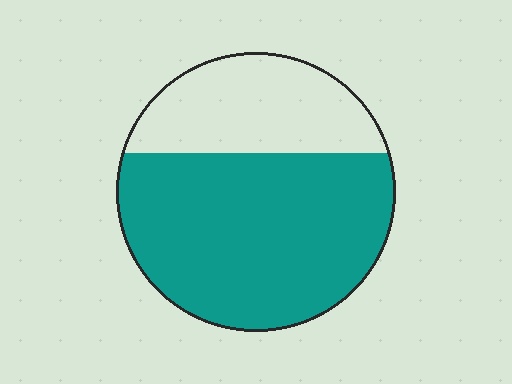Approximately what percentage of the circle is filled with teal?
Approximately 70%.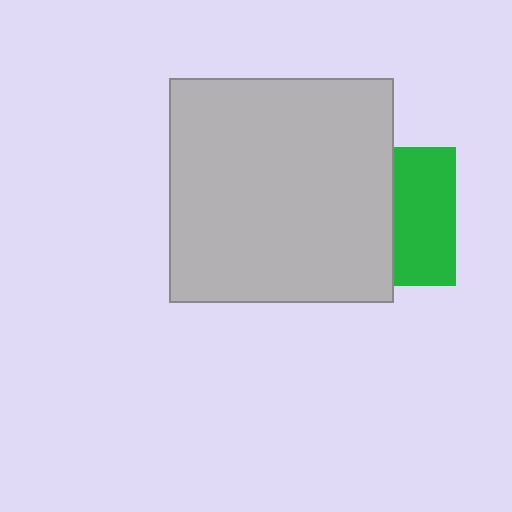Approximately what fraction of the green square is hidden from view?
Roughly 55% of the green square is hidden behind the light gray square.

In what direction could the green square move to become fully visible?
The green square could move right. That would shift it out from behind the light gray square entirely.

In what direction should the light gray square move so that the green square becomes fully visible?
The light gray square should move left. That is the shortest direction to clear the overlap and leave the green square fully visible.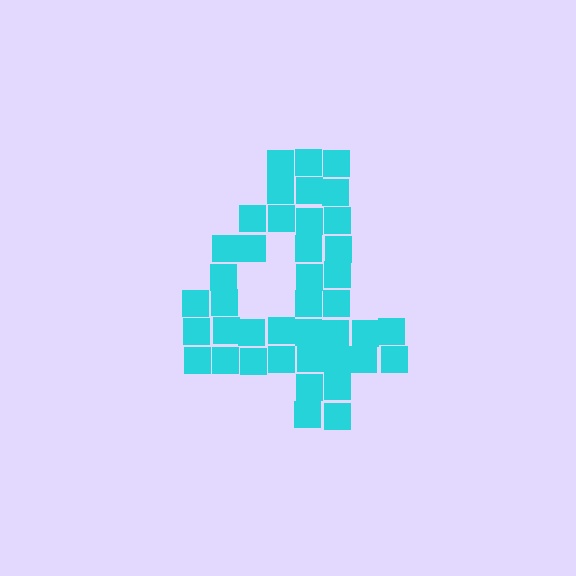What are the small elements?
The small elements are squares.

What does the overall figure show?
The overall figure shows the digit 4.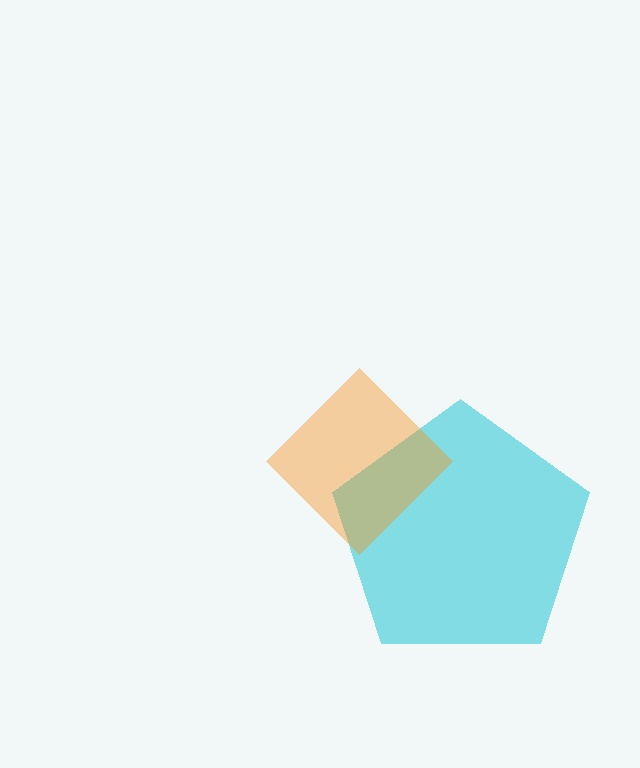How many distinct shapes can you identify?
There are 2 distinct shapes: a cyan pentagon, an orange diamond.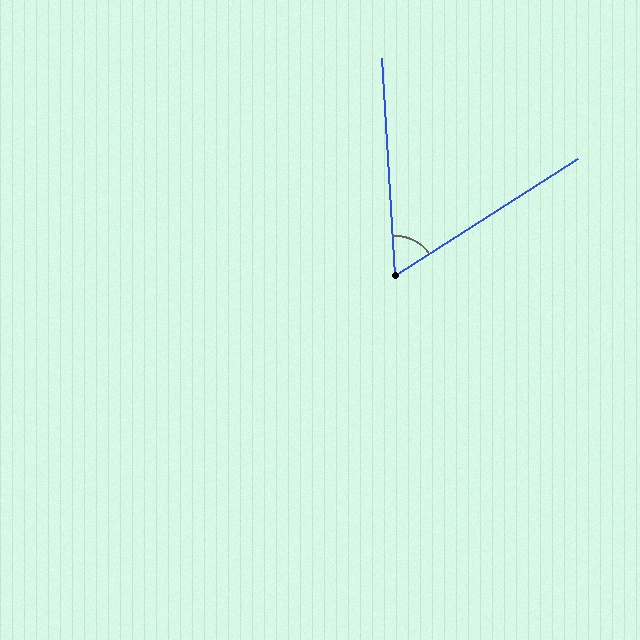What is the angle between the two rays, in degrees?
Approximately 61 degrees.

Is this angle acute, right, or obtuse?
It is acute.